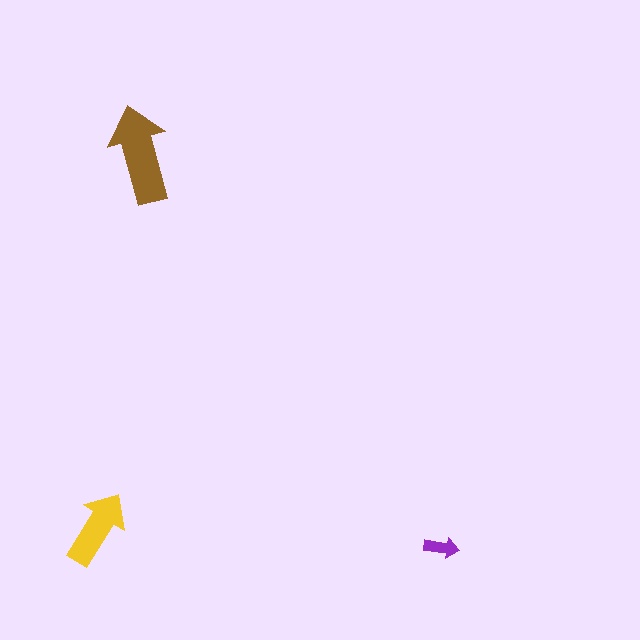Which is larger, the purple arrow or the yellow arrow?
The yellow one.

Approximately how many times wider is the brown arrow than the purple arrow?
About 3 times wider.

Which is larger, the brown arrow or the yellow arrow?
The brown one.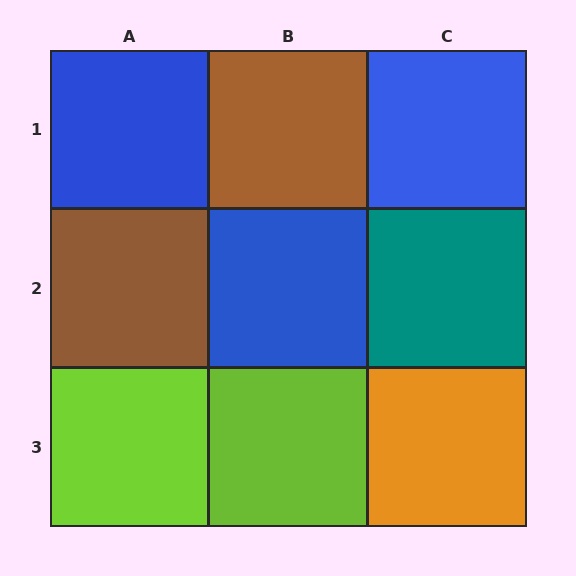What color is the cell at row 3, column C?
Orange.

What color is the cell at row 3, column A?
Lime.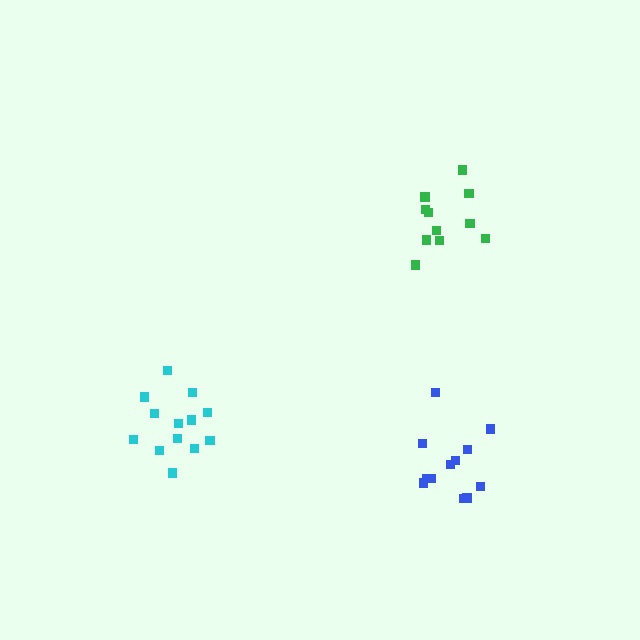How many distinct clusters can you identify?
There are 3 distinct clusters.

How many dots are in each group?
Group 1: 13 dots, Group 2: 11 dots, Group 3: 12 dots (36 total).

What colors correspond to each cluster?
The clusters are colored: cyan, green, blue.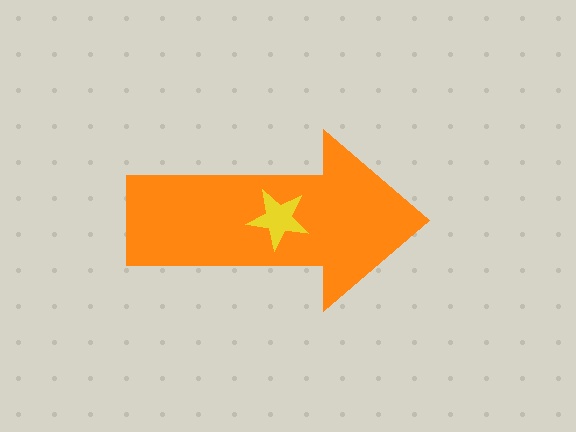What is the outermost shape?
The orange arrow.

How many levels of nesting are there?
2.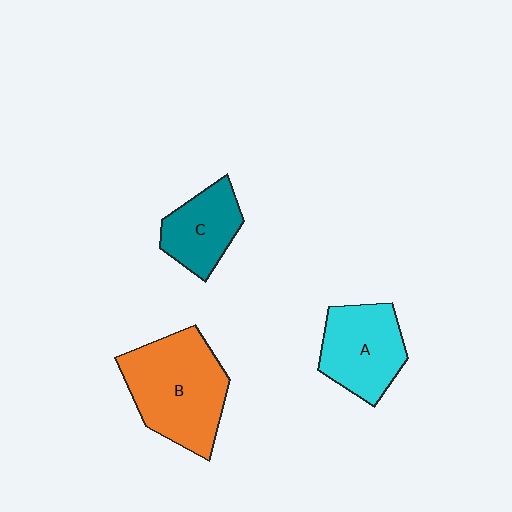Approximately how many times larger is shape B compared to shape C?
Approximately 1.8 times.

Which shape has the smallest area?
Shape C (teal).